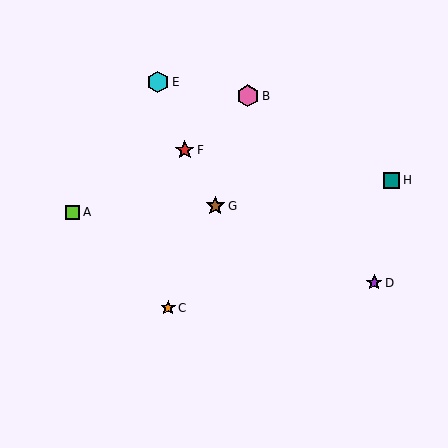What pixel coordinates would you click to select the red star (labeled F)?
Click at (185, 150) to select the red star F.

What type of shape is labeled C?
Shape C is an orange star.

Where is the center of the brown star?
The center of the brown star is at (215, 206).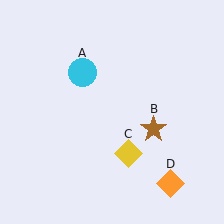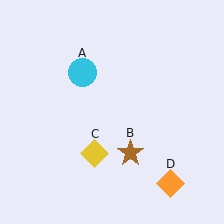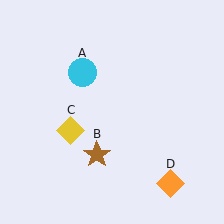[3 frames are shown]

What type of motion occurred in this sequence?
The brown star (object B), yellow diamond (object C) rotated clockwise around the center of the scene.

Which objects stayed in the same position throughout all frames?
Cyan circle (object A) and orange diamond (object D) remained stationary.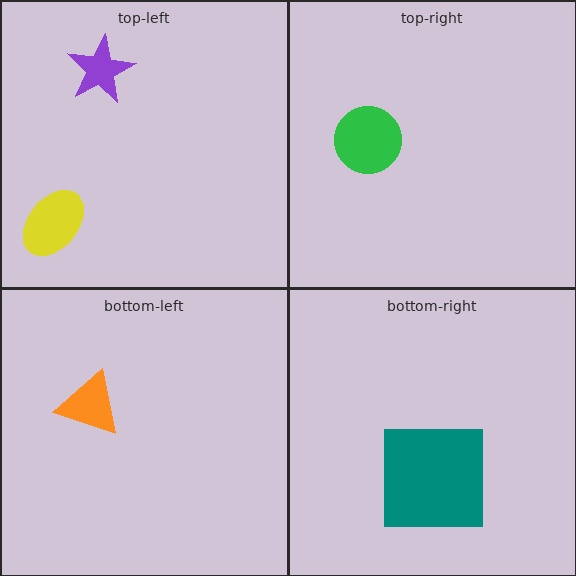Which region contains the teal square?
The bottom-right region.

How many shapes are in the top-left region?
2.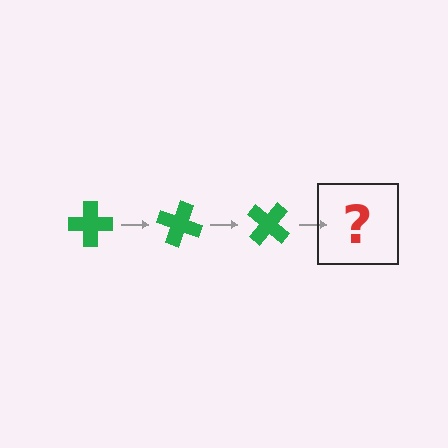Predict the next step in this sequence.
The next step is a green cross rotated 60 degrees.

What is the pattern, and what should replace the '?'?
The pattern is that the cross rotates 20 degrees each step. The '?' should be a green cross rotated 60 degrees.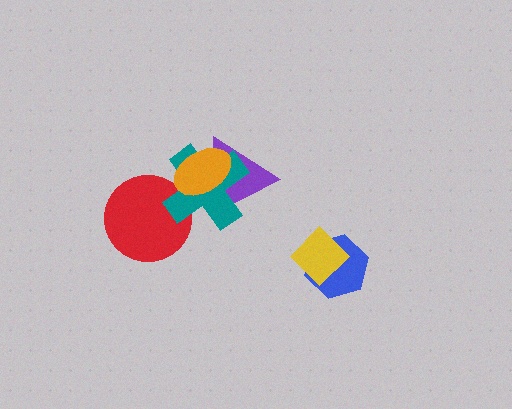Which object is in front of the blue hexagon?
The yellow diamond is in front of the blue hexagon.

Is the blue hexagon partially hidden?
Yes, it is partially covered by another shape.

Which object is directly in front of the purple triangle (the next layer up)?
The teal cross is directly in front of the purple triangle.